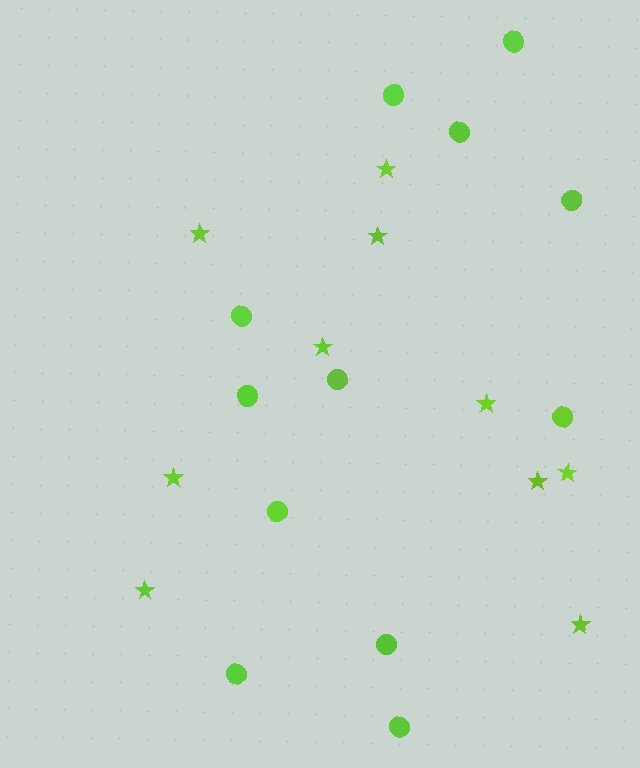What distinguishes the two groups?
There are 2 groups: one group of stars (10) and one group of circles (12).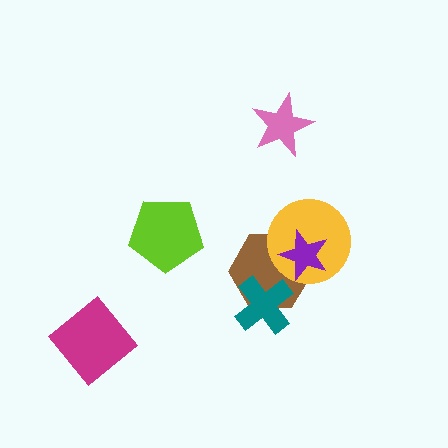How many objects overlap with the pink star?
0 objects overlap with the pink star.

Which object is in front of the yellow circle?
The purple star is in front of the yellow circle.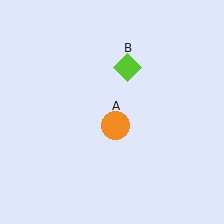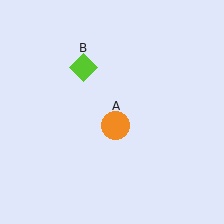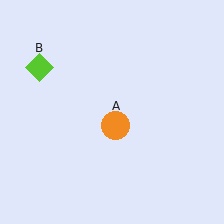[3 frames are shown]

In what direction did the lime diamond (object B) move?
The lime diamond (object B) moved left.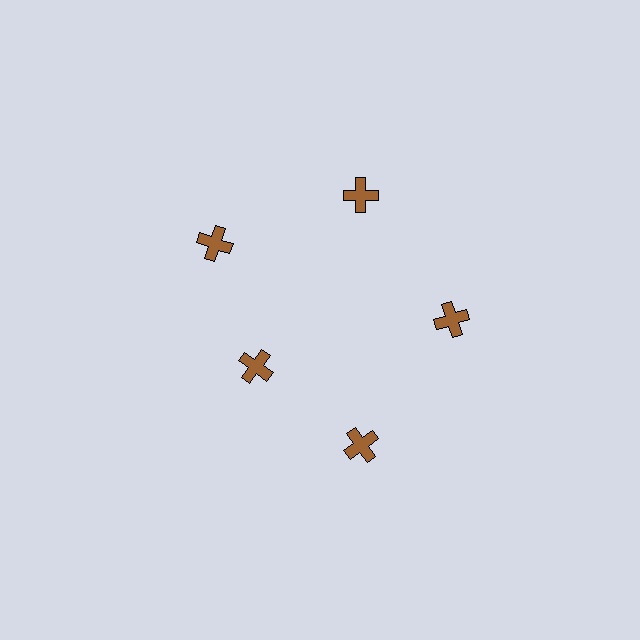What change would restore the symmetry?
The symmetry would be restored by moving it outward, back onto the ring so that all 5 crosses sit at equal angles and equal distance from the center.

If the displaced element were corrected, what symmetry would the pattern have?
It would have 5-fold rotational symmetry — the pattern would map onto itself every 72 degrees.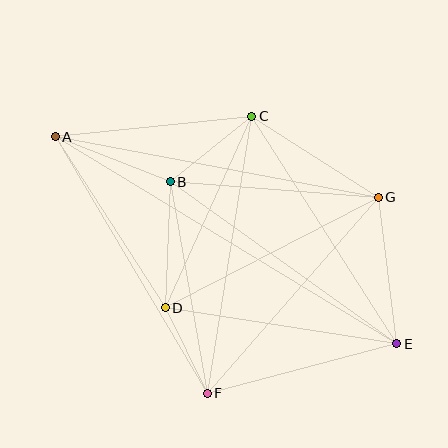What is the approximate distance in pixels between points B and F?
The distance between B and F is approximately 215 pixels.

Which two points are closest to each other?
Points D and F are closest to each other.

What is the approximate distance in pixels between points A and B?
The distance between A and B is approximately 124 pixels.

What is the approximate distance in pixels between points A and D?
The distance between A and D is approximately 204 pixels.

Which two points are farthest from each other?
Points A and E are farthest from each other.